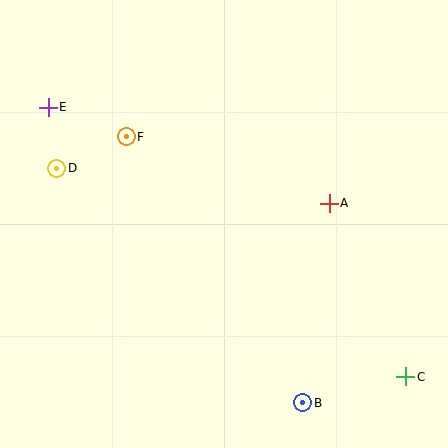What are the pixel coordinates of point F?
Point F is at (126, 137).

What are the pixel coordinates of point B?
Point B is at (303, 403).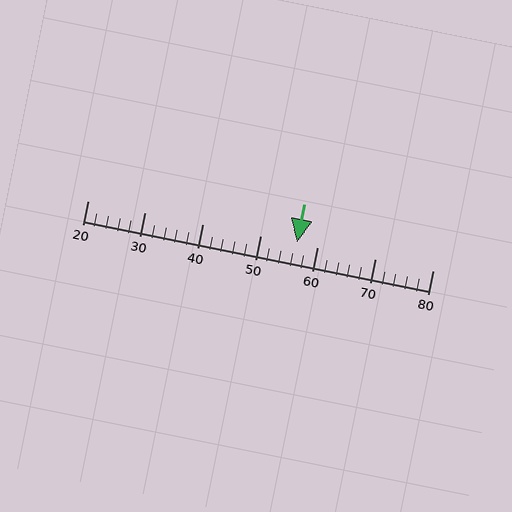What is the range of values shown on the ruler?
The ruler shows values from 20 to 80.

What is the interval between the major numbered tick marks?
The major tick marks are spaced 10 units apart.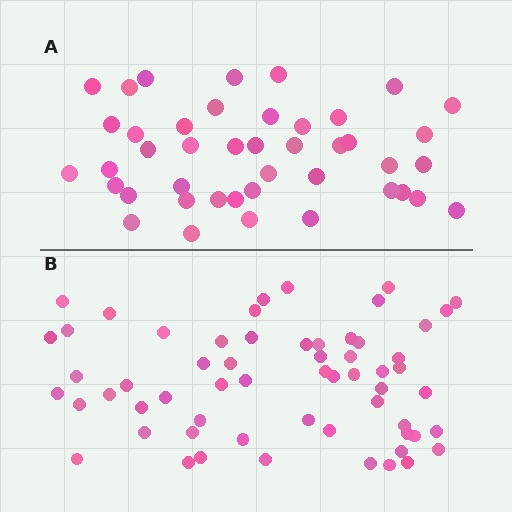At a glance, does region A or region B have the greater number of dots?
Region B (the bottom region) has more dots.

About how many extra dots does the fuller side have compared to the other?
Region B has approximately 15 more dots than region A.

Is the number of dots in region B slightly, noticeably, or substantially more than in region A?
Region B has noticeably more, but not dramatically so. The ratio is roughly 1.4 to 1.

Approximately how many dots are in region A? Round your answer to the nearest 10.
About 40 dots. (The exact count is 43, which rounds to 40.)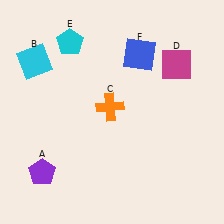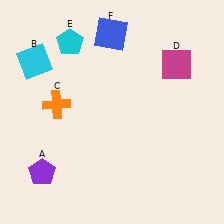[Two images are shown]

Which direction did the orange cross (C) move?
The orange cross (C) moved left.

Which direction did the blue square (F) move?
The blue square (F) moved left.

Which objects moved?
The objects that moved are: the orange cross (C), the blue square (F).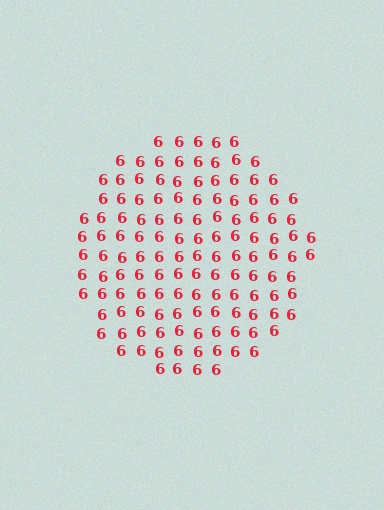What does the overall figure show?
The overall figure shows a circle.